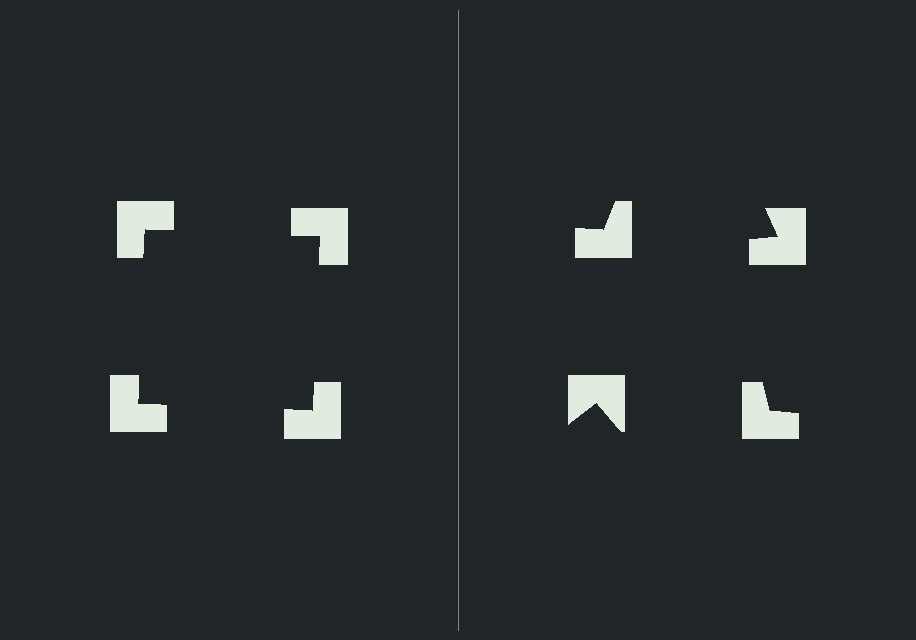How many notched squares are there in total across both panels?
8 — 4 on each side.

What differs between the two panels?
The notched squares are positioned identically on both sides; only the wedge orientations differ. On the left they align to a square; on the right they are misaligned.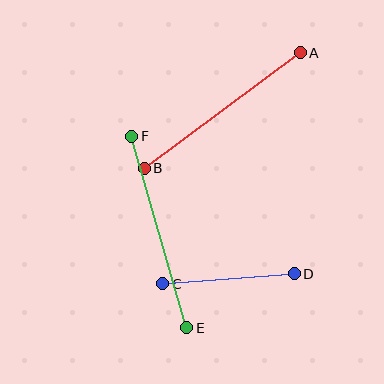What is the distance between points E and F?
The distance is approximately 199 pixels.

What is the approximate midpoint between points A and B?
The midpoint is at approximately (222, 110) pixels.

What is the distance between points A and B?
The distance is approximately 194 pixels.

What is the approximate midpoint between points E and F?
The midpoint is at approximately (159, 232) pixels.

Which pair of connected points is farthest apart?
Points E and F are farthest apart.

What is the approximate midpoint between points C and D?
The midpoint is at approximately (229, 279) pixels.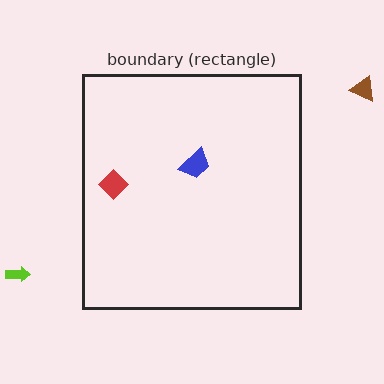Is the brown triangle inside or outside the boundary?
Outside.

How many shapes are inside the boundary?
2 inside, 2 outside.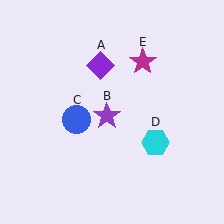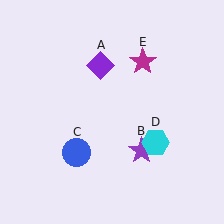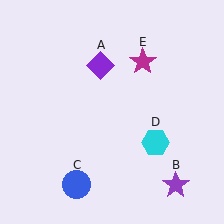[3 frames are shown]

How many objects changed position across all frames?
2 objects changed position: purple star (object B), blue circle (object C).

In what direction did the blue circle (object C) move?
The blue circle (object C) moved down.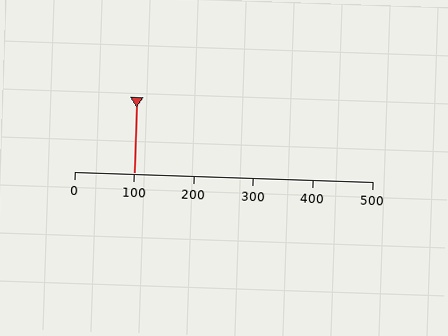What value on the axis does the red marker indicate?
The marker indicates approximately 100.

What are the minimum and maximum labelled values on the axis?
The axis runs from 0 to 500.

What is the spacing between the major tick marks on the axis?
The major ticks are spaced 100 apart.